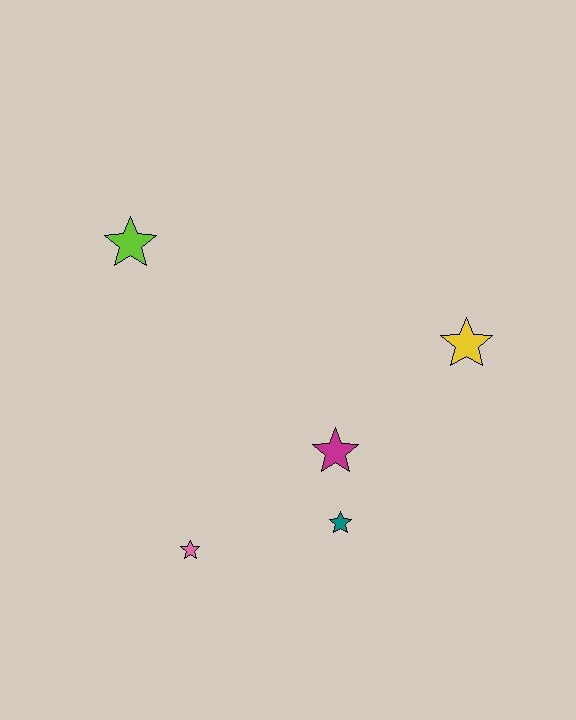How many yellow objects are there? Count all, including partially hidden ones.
There is 1 yellow object.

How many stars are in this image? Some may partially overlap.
There are 5 stars.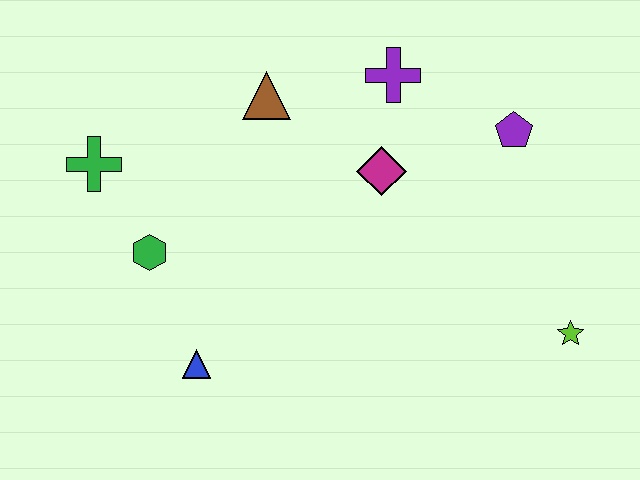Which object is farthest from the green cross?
The lime star is farthest from the green cross.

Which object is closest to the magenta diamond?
The purple cross is closest to the magenta diamond.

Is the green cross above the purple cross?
No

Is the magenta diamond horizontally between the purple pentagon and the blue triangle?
Yes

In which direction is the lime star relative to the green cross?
The lime star is to the right of the green cross.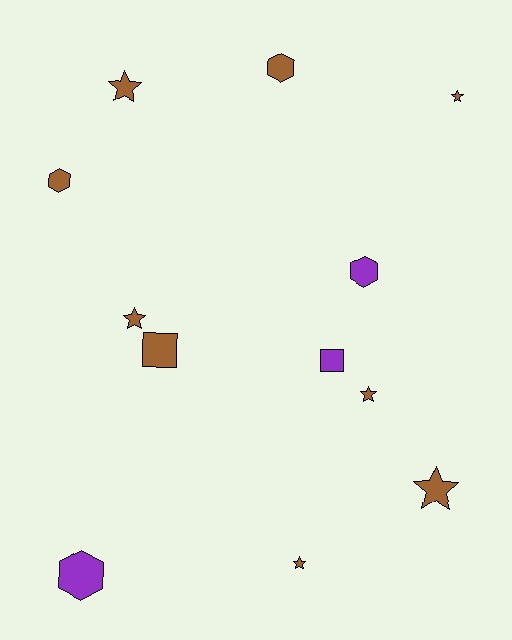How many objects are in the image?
There are 12 objects.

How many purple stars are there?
There are no purple stars.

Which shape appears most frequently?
Star, with 6 objects.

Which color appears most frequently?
Brown, with 9 objects.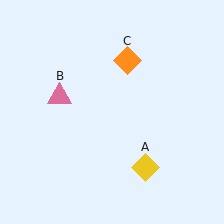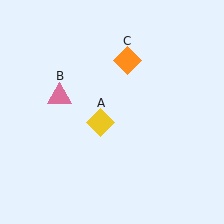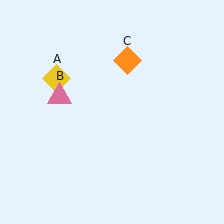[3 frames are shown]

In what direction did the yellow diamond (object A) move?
The yellow diamond (object A) moved up and to the left.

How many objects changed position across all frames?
1 object changed position: yellow diamond (object A).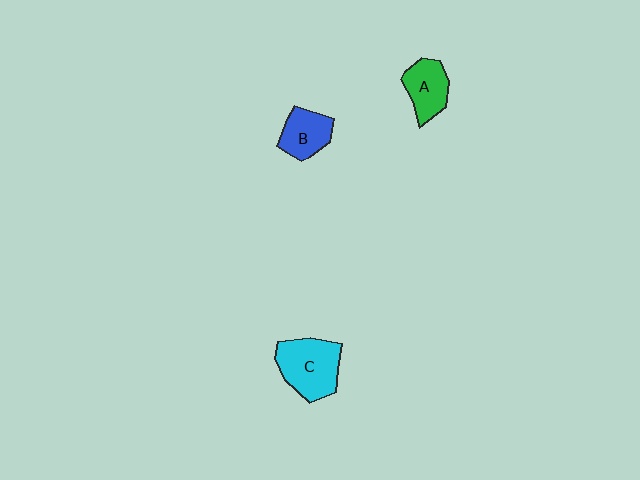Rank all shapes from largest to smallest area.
From largest to smallest: C (cyan), A (green), B (blue).